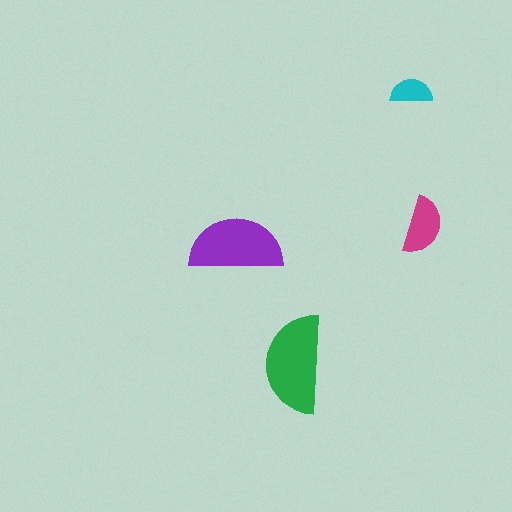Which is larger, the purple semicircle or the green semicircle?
The green one.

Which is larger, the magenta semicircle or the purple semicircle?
The purple one.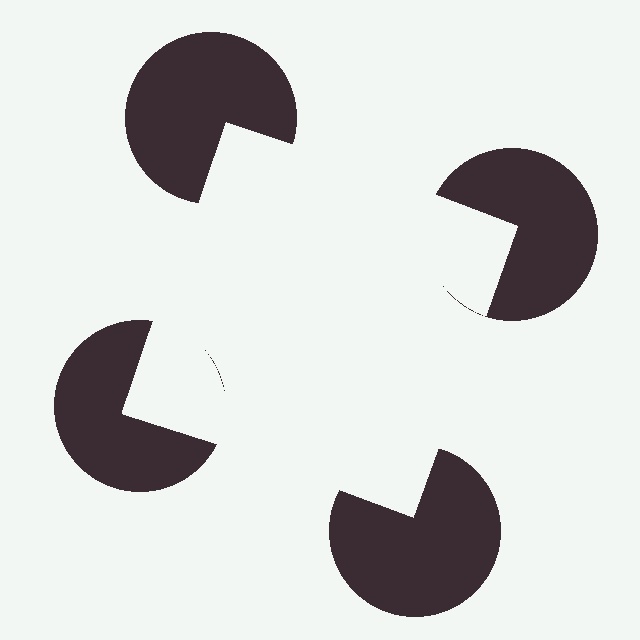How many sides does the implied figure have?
4 sides.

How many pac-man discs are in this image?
There are 4 — one at each vertex of the illusory square.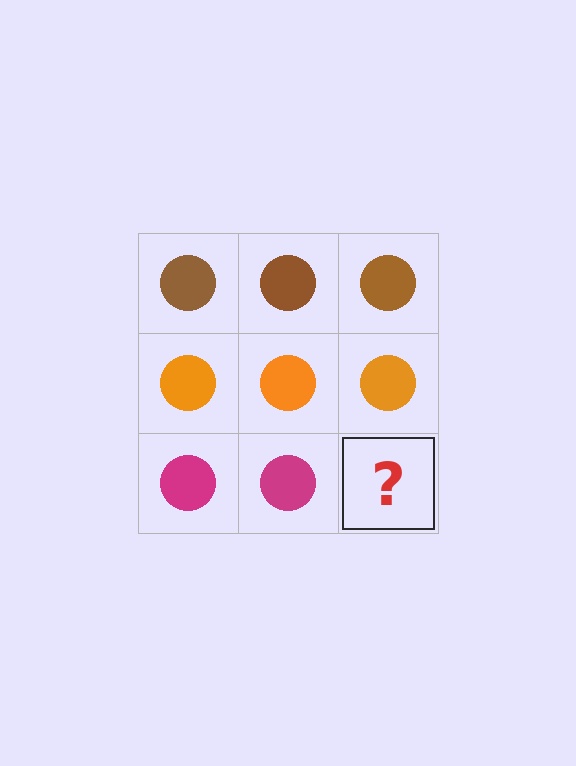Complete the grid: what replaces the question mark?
The question mark should be replaced with a magenta circle.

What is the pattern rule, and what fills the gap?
The rule is that each row has a consistent color. The gap should be filled with a magenta circle.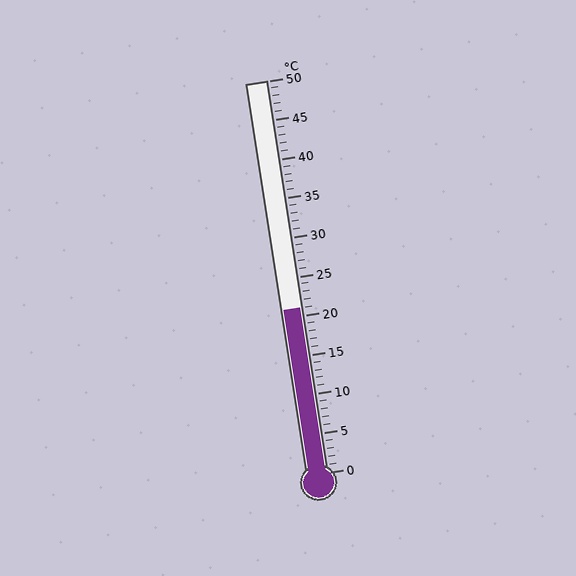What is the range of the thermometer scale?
The thermometer scale ranges from 0°C to 50°C.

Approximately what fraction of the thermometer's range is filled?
The thermometer is filled to approximately 40% of its range.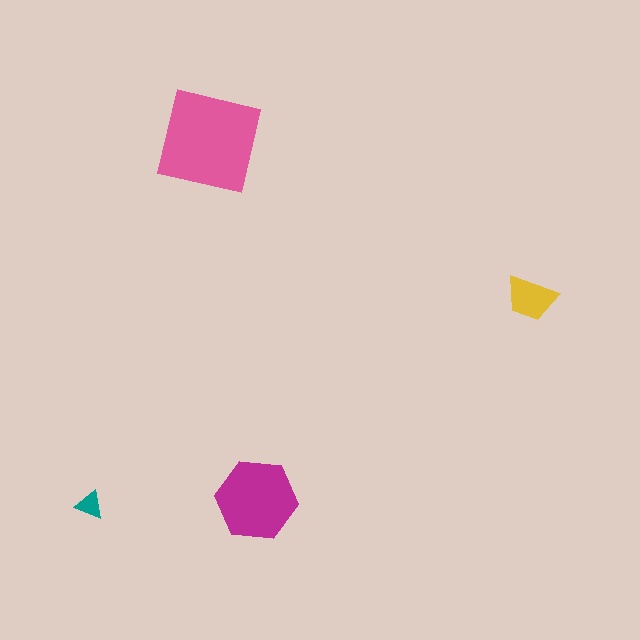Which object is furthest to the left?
The teal triangle is leftmost.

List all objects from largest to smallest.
The pink square, the magenta hexagon, the yellow trapezoid, the teal triangle.